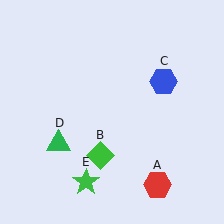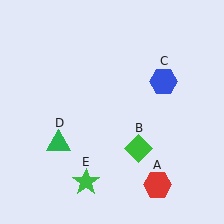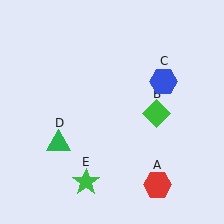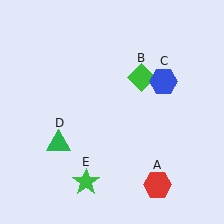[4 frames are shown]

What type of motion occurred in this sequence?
The green diamond (object B) rotated counterclockwise around the center of the scene.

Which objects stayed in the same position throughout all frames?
Red hexagon (object A) and blue hexagon (object C) and green triangle (object D) and green star (object E) remained stationary.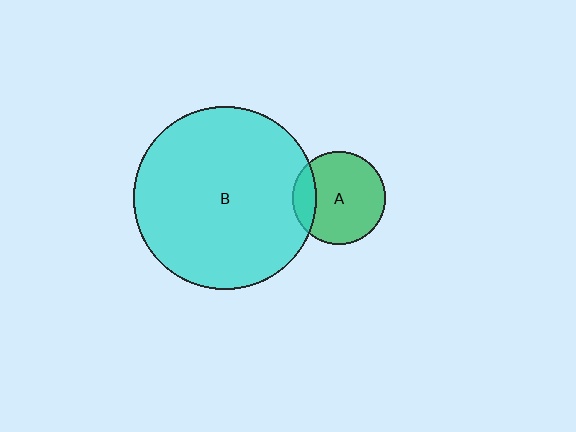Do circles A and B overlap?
Yes.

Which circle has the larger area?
Circle B (cyan).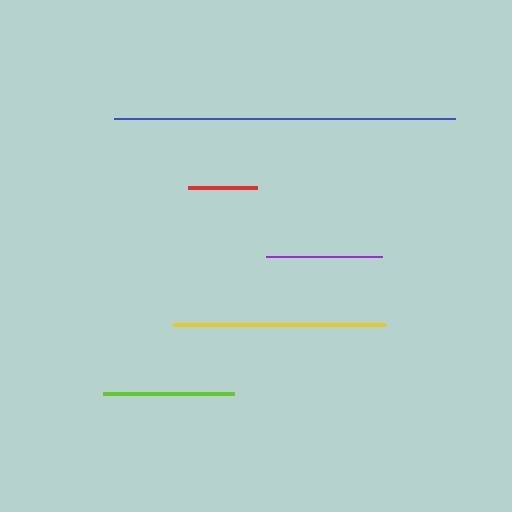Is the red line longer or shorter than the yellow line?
The yellow line is longer than the red line.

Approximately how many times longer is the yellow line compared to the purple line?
The yellow line is approximately 1.8 times the length of the purple line.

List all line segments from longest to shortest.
From longest to shortest: blue, yellow, lime, purple, red.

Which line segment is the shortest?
The red line is the shortest at approximately 69 pixels.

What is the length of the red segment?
The red segment is approximately 69 pixels long.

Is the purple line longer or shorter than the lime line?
The lime line is longer than the purple line.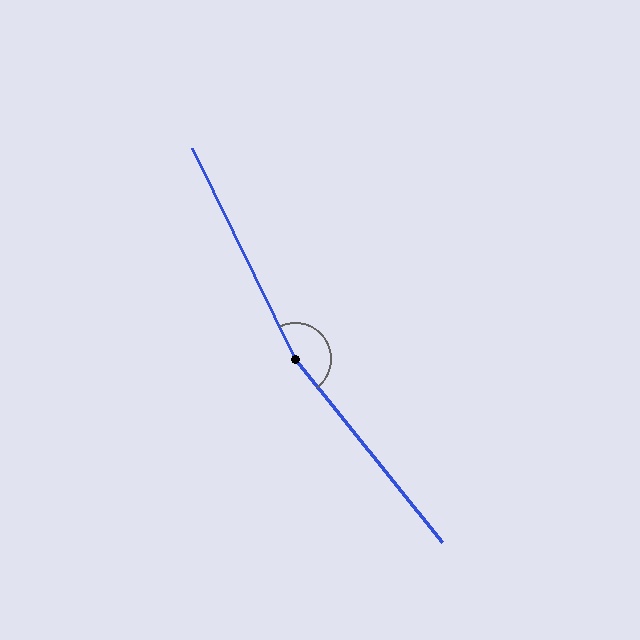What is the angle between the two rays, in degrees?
Approximately 167 degrees.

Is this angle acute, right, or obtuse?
It is obtuse.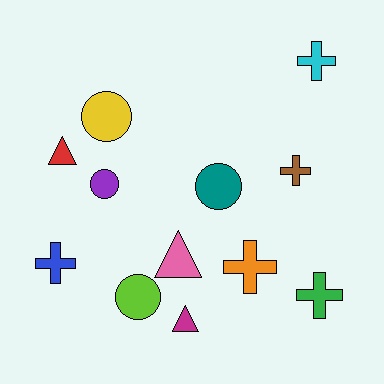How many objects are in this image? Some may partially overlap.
There are 12 objects.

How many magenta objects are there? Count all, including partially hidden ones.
There is 1 magenta object.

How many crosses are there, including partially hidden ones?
There are 5 crosses.